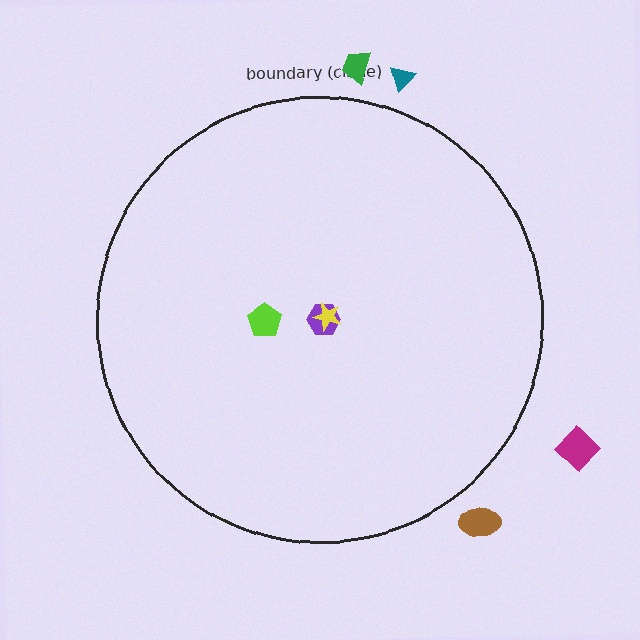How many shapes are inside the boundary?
3 inside, 4 outside.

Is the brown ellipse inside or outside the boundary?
Outside.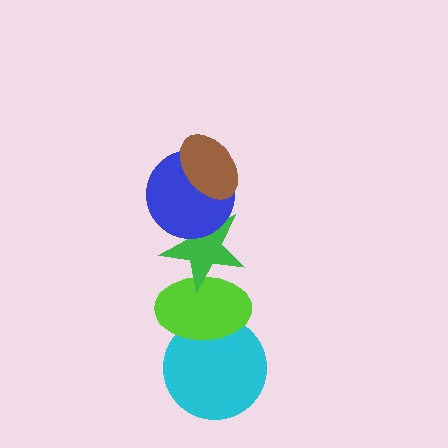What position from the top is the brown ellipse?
The brown ellipse is 1st from the top.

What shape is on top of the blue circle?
The brown ellipse is on top of the blue circle.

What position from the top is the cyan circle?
The cyan circle is 5th from the top.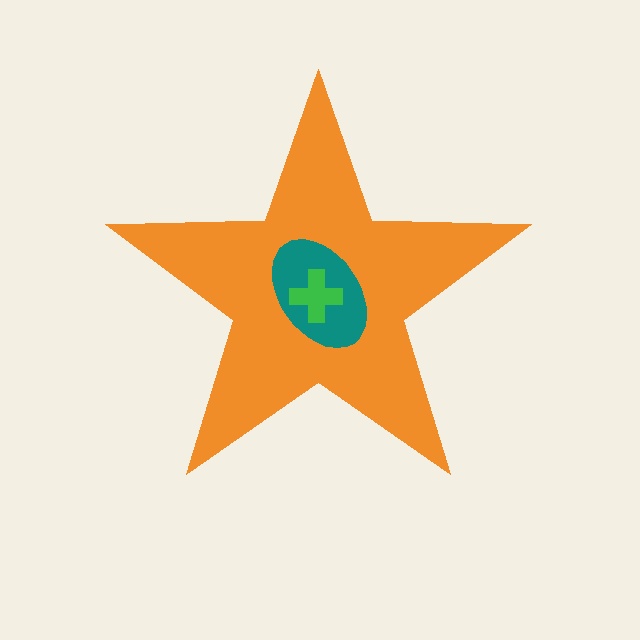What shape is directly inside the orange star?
The teal ellipse.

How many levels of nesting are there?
3.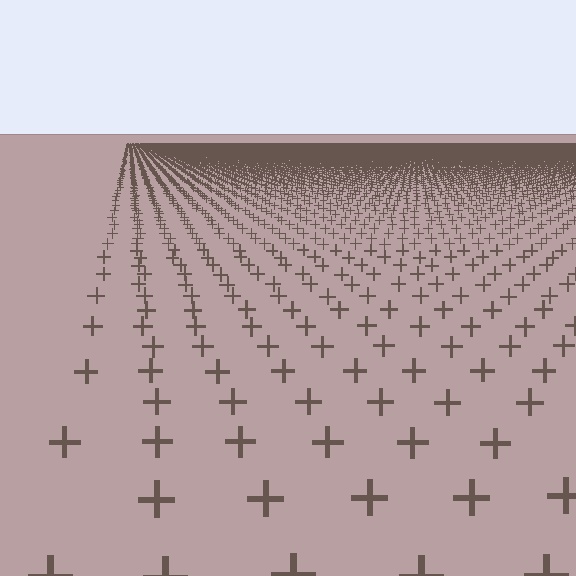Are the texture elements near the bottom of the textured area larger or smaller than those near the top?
Larger. Near the bottom, elements are closer to the viewer and appear at a bigger on-screen size.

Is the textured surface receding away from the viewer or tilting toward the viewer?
The surface is receding away from the viewer. Texture elements get smaller and denser toward the top.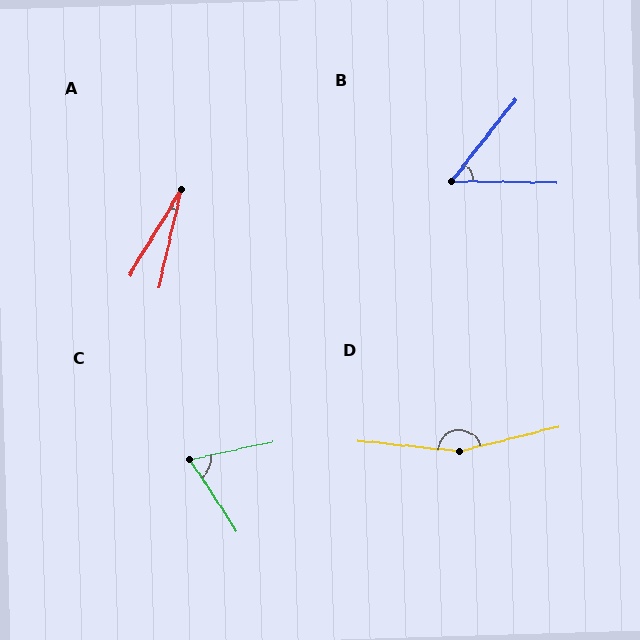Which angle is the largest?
D, at approximately 160 degrees.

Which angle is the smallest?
A, at approximately 18 degrees.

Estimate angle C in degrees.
Approximately 69 degrees.